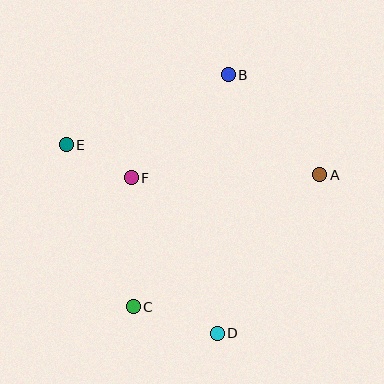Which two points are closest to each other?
Points E and F are closest to each other.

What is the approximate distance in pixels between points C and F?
The distance between C and F is approximately 129 pixels.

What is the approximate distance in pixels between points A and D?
The distance between A and D is approximately 189 pixels.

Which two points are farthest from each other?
Points B and D are farthest from each other.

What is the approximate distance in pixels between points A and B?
The distance between A and B is approximately 135 pixels.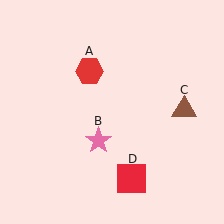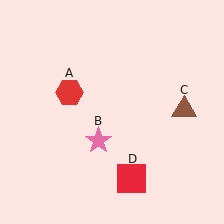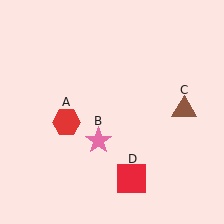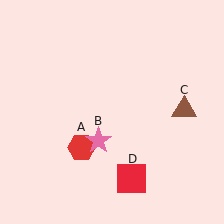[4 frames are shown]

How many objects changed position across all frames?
1 object changed position: red hexagon (object A).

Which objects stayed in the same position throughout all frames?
Pink star (object B) and brown triangle (object C) and red square (object D) remained stationary.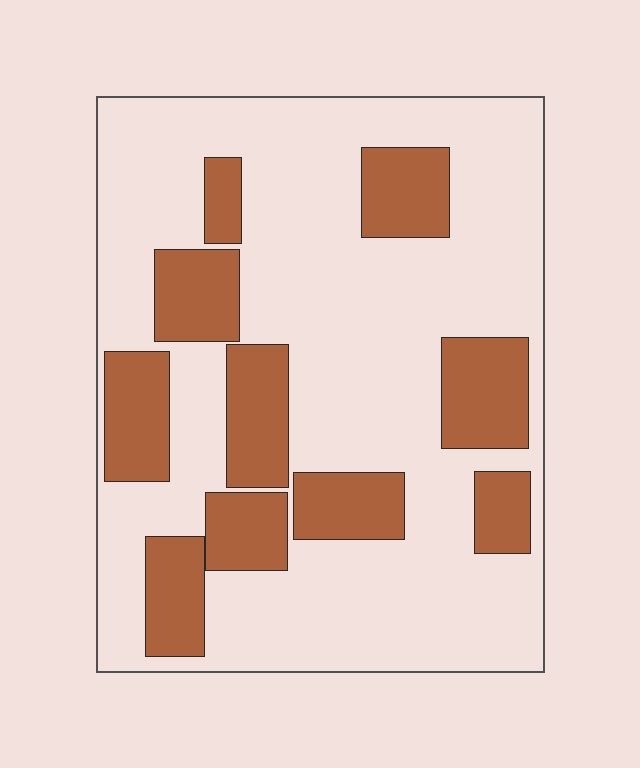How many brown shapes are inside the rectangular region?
10.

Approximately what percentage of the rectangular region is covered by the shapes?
Approximately 30%.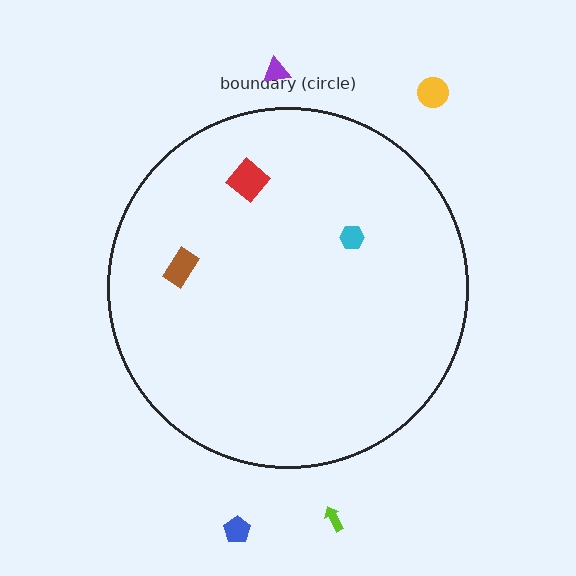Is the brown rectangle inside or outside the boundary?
Inside.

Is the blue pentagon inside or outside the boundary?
Outside.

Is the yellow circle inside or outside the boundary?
Outside.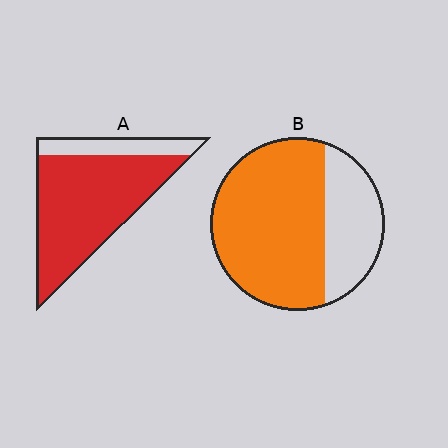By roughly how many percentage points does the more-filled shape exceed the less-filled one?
By roughly 10 percentage points (A over B).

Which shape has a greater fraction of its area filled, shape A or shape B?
Shape A.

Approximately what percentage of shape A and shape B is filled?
A is approximately 80% and B is approximately 70%.